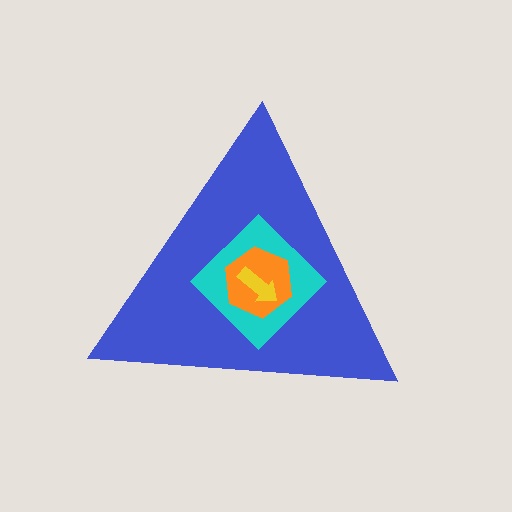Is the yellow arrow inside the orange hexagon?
Yes.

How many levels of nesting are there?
4.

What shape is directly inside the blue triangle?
The cyan diamond.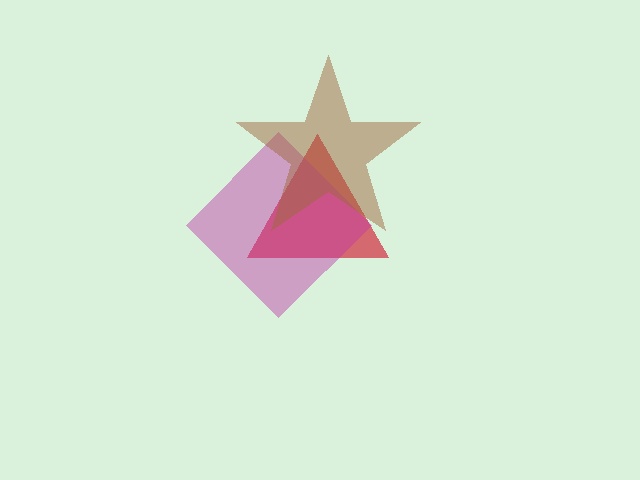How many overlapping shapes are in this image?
There are 3 overlapping shapes in the image.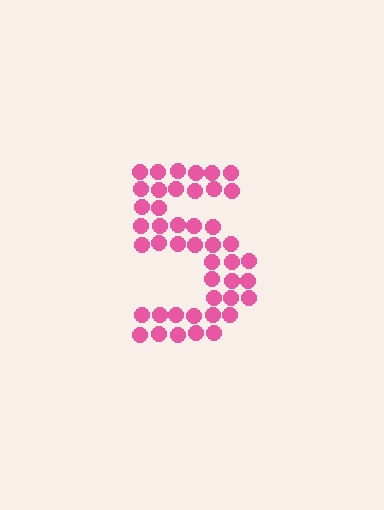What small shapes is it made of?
It is made of small circles.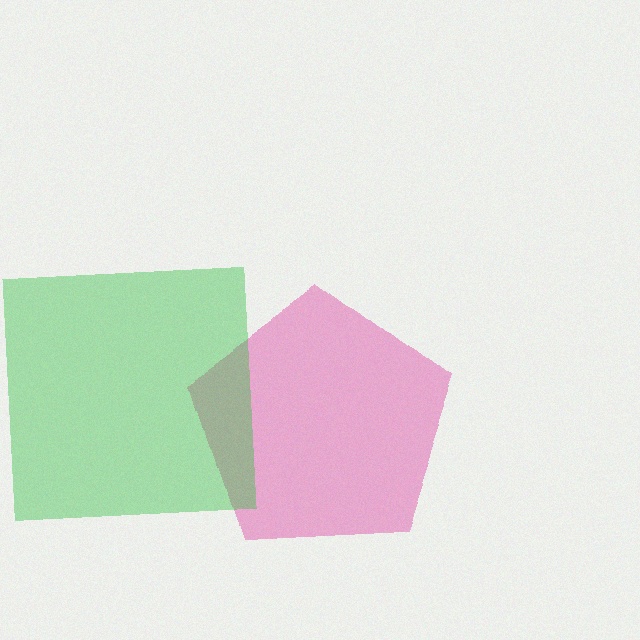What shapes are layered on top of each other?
The layered shapes are: a pink pentagon, a green square.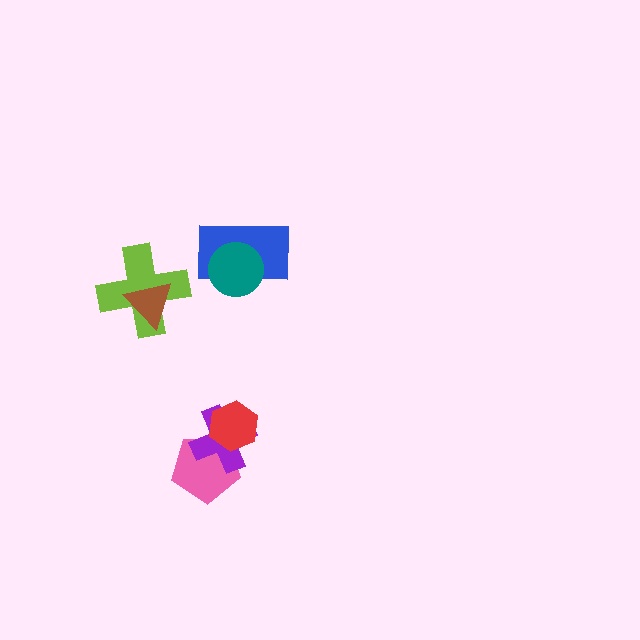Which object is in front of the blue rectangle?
The teal circle is in front of the blue rectangle.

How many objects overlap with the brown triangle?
1 object overlaps with the brown triangle.